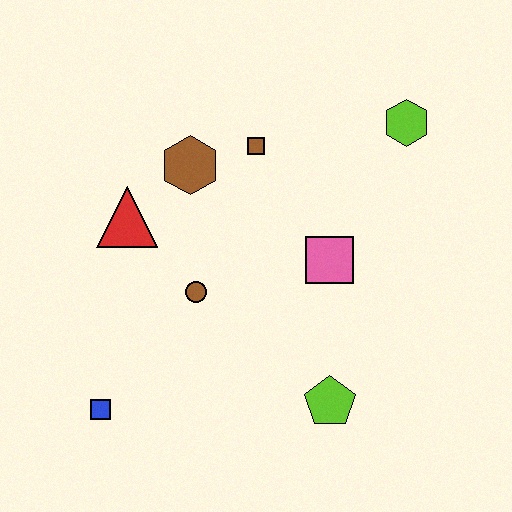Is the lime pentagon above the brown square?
No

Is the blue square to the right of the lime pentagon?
No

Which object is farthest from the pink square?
The blue square is farthest from the pink square.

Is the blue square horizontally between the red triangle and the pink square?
No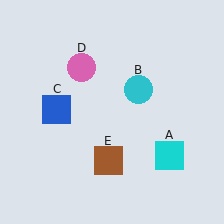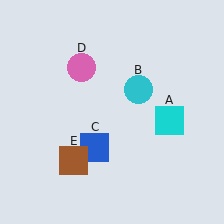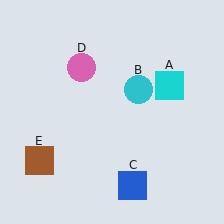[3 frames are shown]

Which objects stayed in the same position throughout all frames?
Cyan circle (object B) and pink circle (object D) remained stationary.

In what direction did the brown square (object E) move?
The brown square (object E) moved left.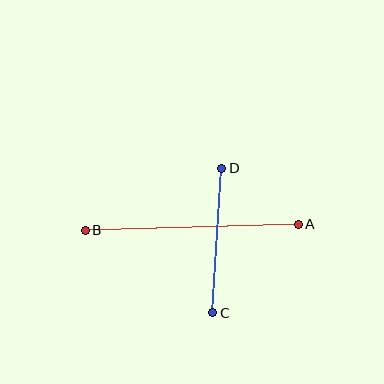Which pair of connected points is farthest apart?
Points A and B are farthest apart.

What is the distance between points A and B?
The distance is approximately 213 pixels.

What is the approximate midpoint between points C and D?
The midpoint is at approximately (217, 241) pixels.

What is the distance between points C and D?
The distance is approximately 144 pixels.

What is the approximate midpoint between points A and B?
The midpoint is at approximately (192, 227) pixels.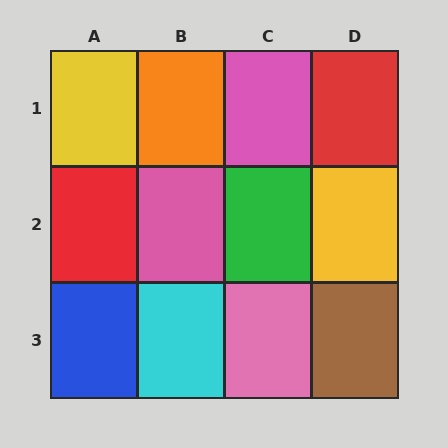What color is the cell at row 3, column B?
Cyan.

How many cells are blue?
1 cell is blue.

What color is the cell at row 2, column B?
Pink.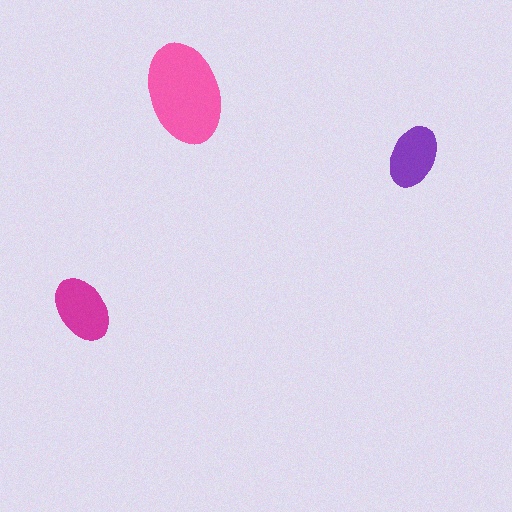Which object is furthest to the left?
The magenta ellipse is leftmost.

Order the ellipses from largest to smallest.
the pink one, the magenta one, the purple one.